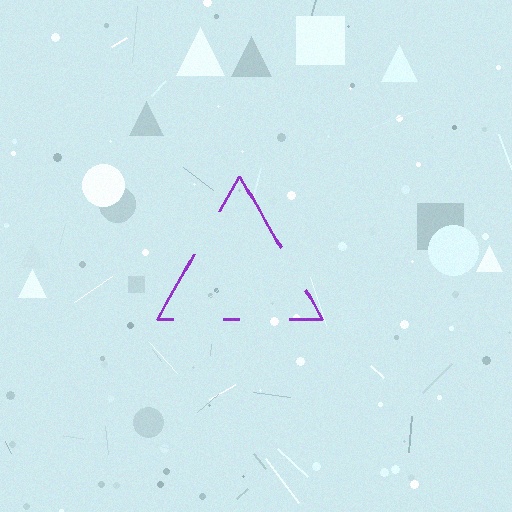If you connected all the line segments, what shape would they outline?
They would outline a triangle.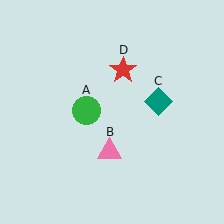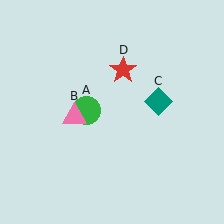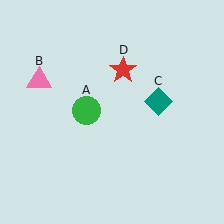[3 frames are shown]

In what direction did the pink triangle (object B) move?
The pink triangle (object B) moved up and to the left.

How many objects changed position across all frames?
1 object changed position: pink triangle (object B).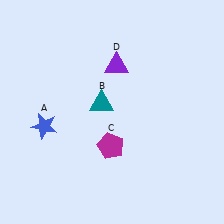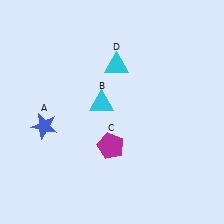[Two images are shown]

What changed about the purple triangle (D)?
In Image 1, D is purple. In Image 2, it changed to cyan.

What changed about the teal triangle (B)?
In Image 1, B is teal. In Image 2, it changed to cyan.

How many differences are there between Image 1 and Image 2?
There are 2 differences between the two images.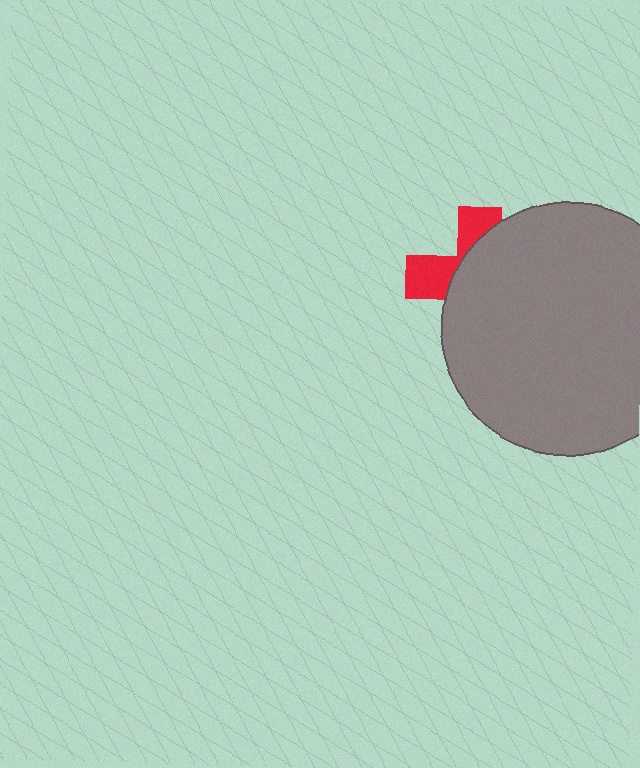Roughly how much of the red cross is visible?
A small part of it is visible (roughly 32%).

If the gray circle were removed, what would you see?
You would see the complete red cross.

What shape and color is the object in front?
The object in front is a gray circle.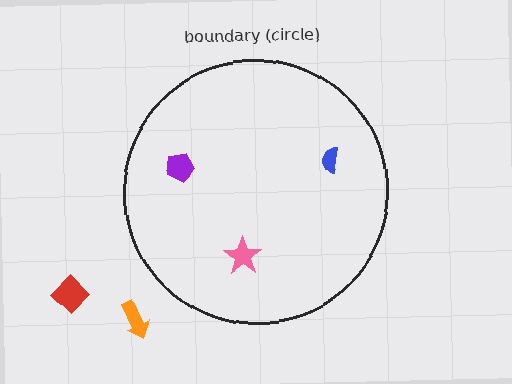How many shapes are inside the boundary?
3 inside, 2 outside.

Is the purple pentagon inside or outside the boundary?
Inside.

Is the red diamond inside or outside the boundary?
Outside.